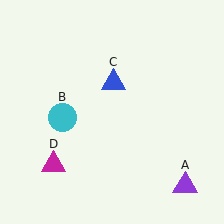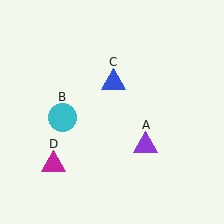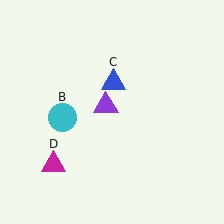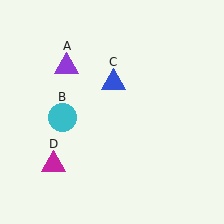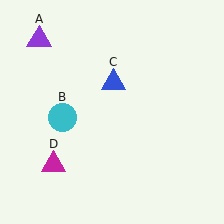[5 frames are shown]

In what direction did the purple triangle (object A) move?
The purple triangle (object A) moved up and to the left.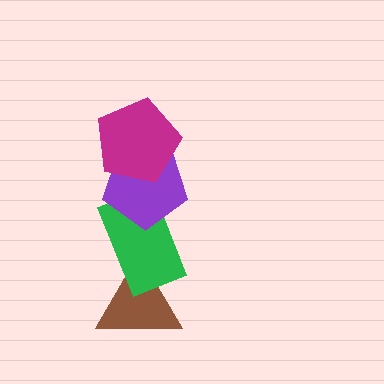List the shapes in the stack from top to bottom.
From top to bottom: the magenta pentagon, the purple pentagon, the green rectangle, the brown triangle.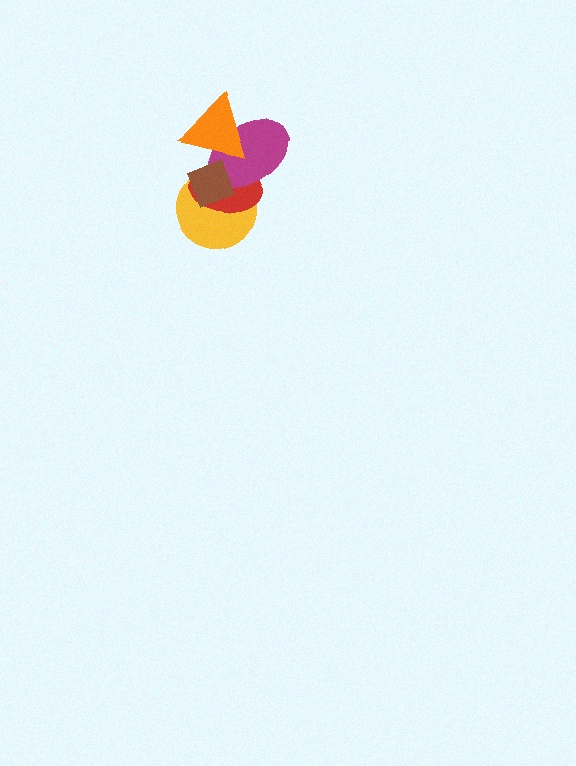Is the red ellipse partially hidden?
Yes, it is partially covered by another shape.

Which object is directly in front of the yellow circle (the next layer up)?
The red ellipse is directly in front of the yellow circle.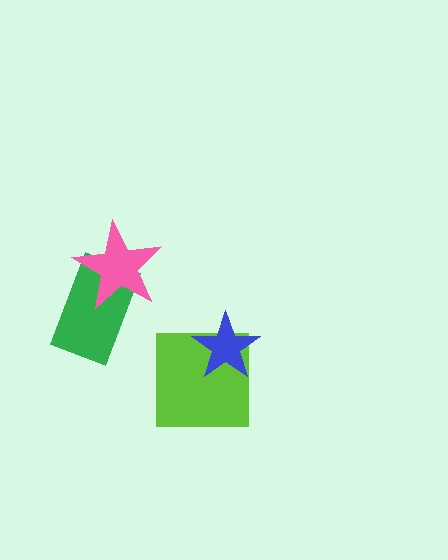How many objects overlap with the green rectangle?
1 object overlaps with the green rectangle.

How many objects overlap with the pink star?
1 object overlaps with the pink star.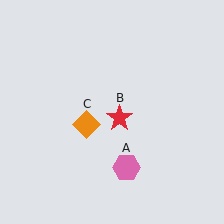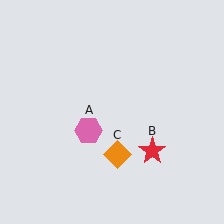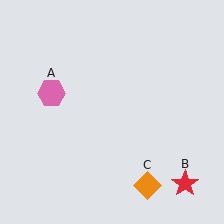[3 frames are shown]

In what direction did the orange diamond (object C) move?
The orange diamond (object C) moved down and to the right.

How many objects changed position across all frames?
3 objects changed position: pink hexagon (object A), red star (object B), orange diamond (object C).